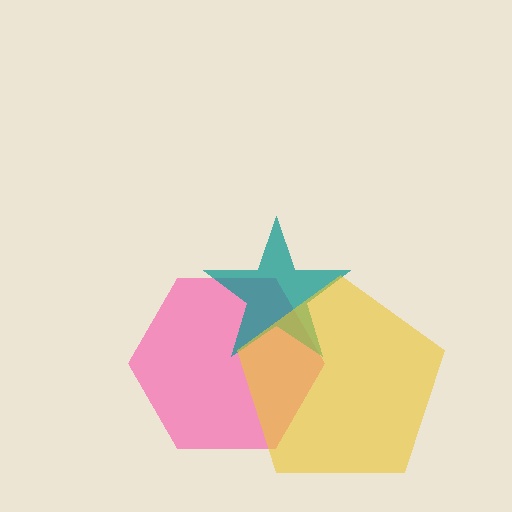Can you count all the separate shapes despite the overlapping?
Yes, there are 3 separate shapes.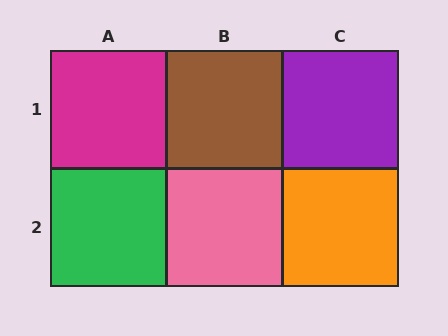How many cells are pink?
1 cell is pink.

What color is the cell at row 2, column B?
Pink.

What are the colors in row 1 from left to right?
Magenta, brown, purple.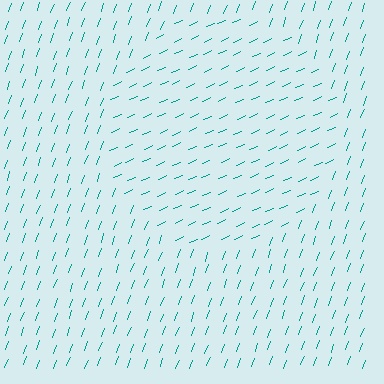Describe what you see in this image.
The image is filled with small teal line segments. A circle region in the image has lines oriented differently from the surrounding lines, creating a visible texture boundary.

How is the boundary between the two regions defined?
The boundary is defined purely by a change in line orientation (approximately 45 degrees difference). All lines are the same color and thickness.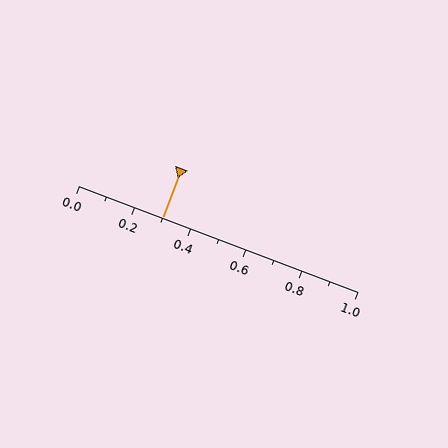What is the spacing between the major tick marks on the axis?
The major ticks are spaced 0.2 apart.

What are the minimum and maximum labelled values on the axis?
The axis runs from 0.0 to 1.0.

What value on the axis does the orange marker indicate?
The marker indicates approximately 0.3.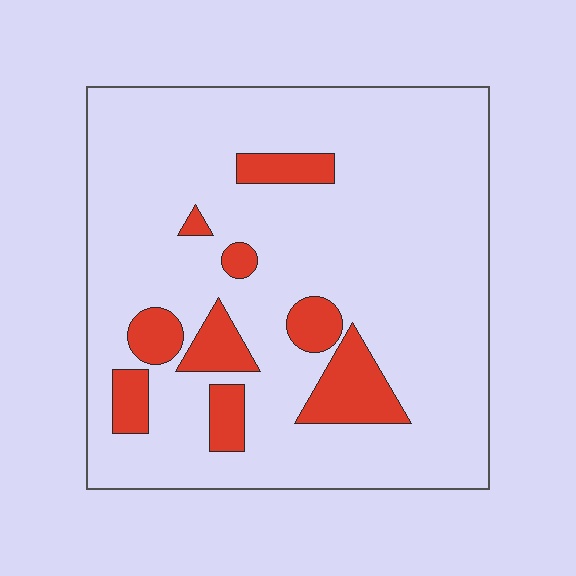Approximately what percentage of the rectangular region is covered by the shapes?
Approximately 15%.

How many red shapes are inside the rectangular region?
9.